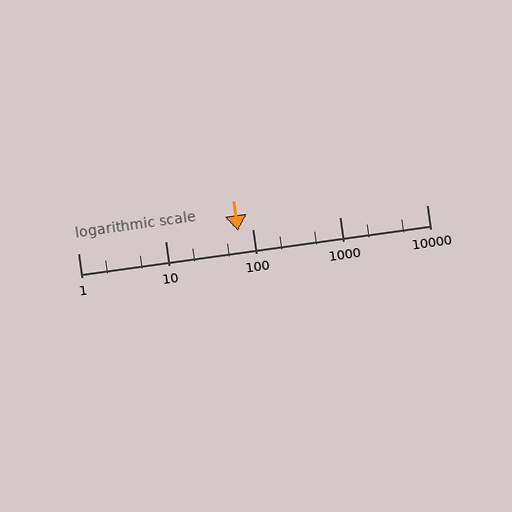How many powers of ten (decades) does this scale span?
The scale spans 4 decades, from 1 to 10000.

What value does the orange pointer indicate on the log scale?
The pointer indicates approximately 69.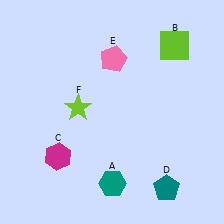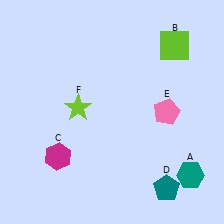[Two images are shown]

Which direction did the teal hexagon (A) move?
The teal hexagon (A) moved right.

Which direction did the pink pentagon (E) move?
The pink pentagon (E) moved down.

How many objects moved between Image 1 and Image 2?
2 objects moved between the two images.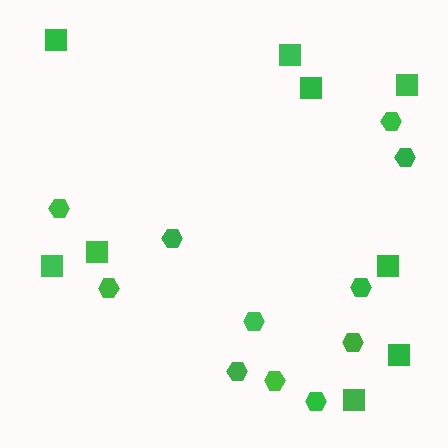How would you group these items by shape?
There are 2 groups: one group of squares (9) and one group of hexagons (11).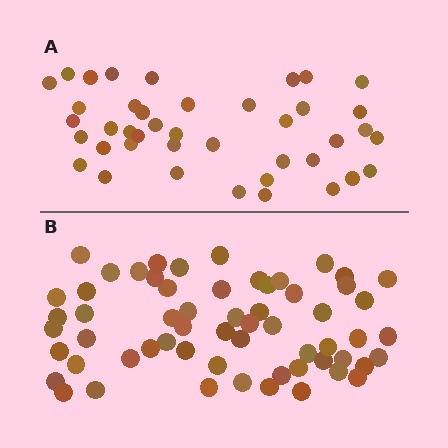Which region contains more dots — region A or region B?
Region B (the bottom region) has more dots.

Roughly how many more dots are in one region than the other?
Region B has approximately 20 more dots than region A.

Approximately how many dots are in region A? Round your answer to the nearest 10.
About 40 dots. (The exact count is 41, which rounds to 40.)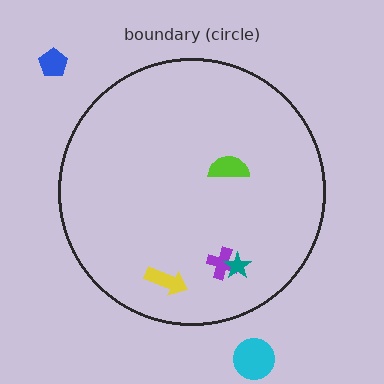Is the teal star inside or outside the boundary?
Inside.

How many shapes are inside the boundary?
4 inside, 2 outside.